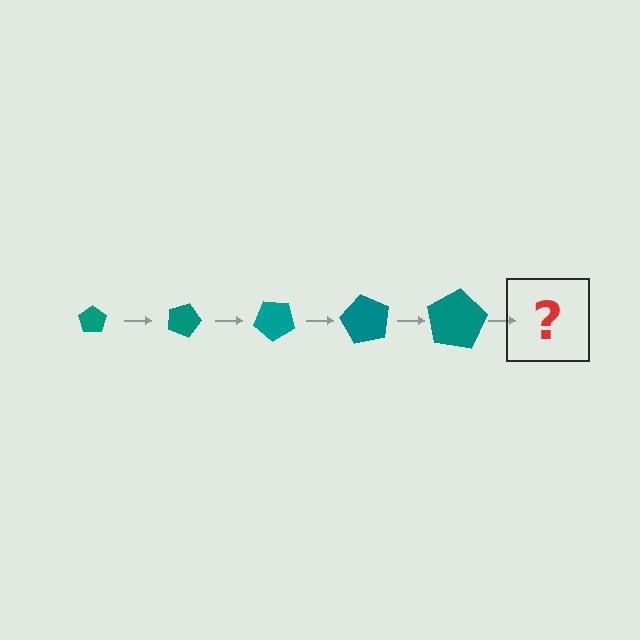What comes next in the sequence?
The next element should be a pentagon, larger than the previous one and rotated 100 degrees from the start.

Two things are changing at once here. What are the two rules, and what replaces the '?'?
The two rules are that the pentagon grows larger each step and it rotates 20 degrees each step. The '?' should be a pentagon, larger than the previous one and rotated 100 degrees from the start.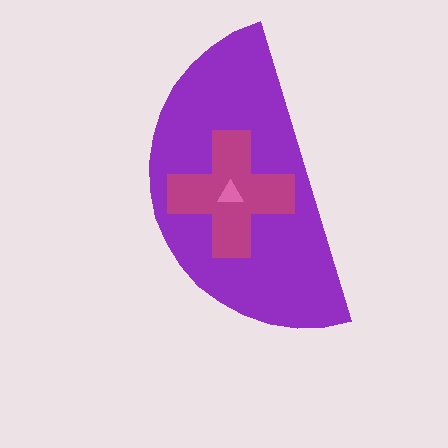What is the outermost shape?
The purple semicircle.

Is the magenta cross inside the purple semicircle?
Yes.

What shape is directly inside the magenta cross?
The pink triangle.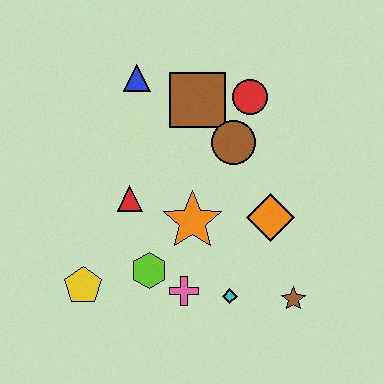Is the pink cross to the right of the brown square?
No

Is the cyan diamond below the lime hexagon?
Yes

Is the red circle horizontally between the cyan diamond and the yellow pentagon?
No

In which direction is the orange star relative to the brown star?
The orange star is to the left of the brown star.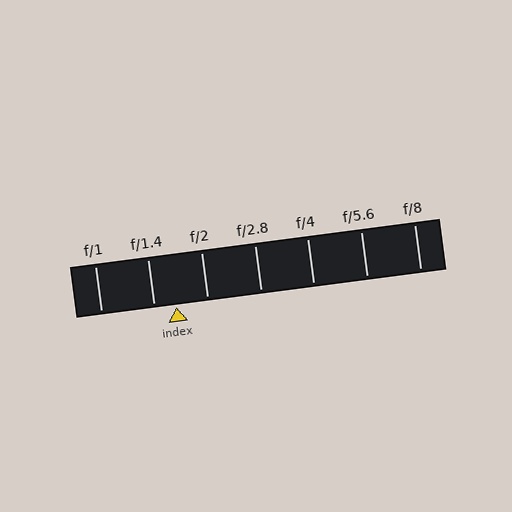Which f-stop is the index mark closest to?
The index mark is closest to f/1.4.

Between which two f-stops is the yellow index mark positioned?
The index mark is between f/1.4 and f/2.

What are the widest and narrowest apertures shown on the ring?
The widest aperture shown is f/1 and the narrowest is f/8.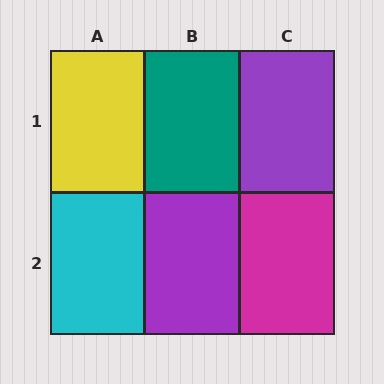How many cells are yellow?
1 cell is yellow.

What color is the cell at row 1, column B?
Teal.